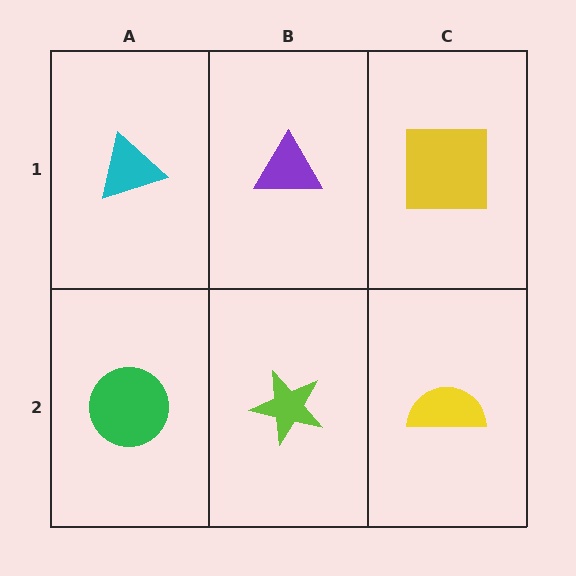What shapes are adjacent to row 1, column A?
A green circle (row 2, column A), a purple triangle (row 1, column B).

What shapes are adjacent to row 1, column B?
A lime star (row 2, column B), a cyan triangle (row 1, column A), a yellow square (row 1, column C).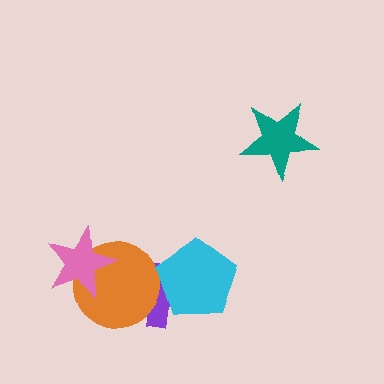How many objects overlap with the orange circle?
2 objects overlap with the orange circle.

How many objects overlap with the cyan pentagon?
1 object overlaps with the cyan pentagon.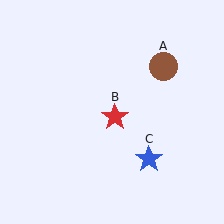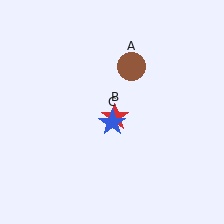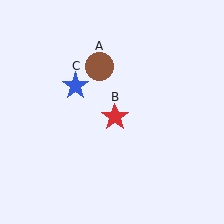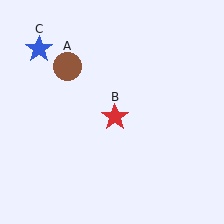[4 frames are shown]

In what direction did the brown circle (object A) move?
The brown circle (object A) moved left.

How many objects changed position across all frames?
2 objects changed position: brown circle (object A), blue star (object C).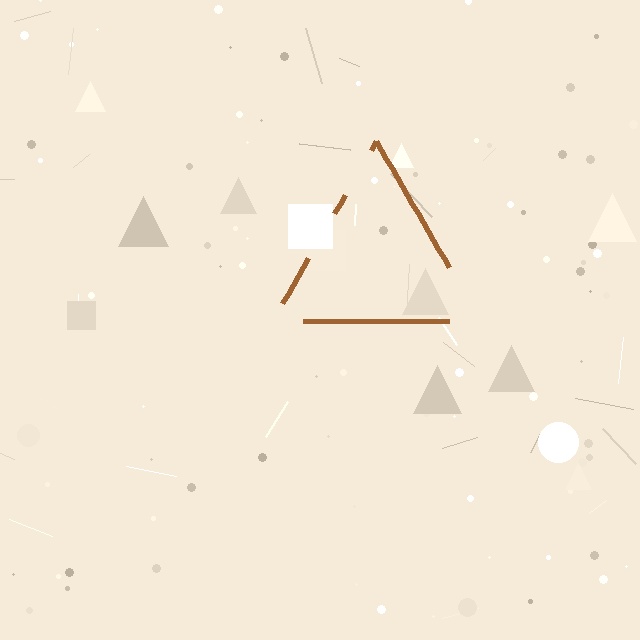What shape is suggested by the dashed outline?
The dashed outline suggests a triangle.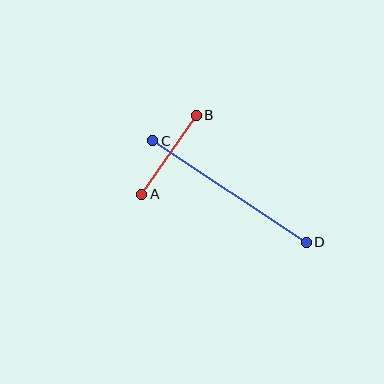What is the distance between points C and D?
The distance is approximately 184 pixels.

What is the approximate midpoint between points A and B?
The midpoint is at approximately (169, 155) pixels.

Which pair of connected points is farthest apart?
Points C and D are farthest apart.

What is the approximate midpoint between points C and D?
The midpoint is at approximately (229, 192) pixels.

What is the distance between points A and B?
The distance is approximately 96 pixels.